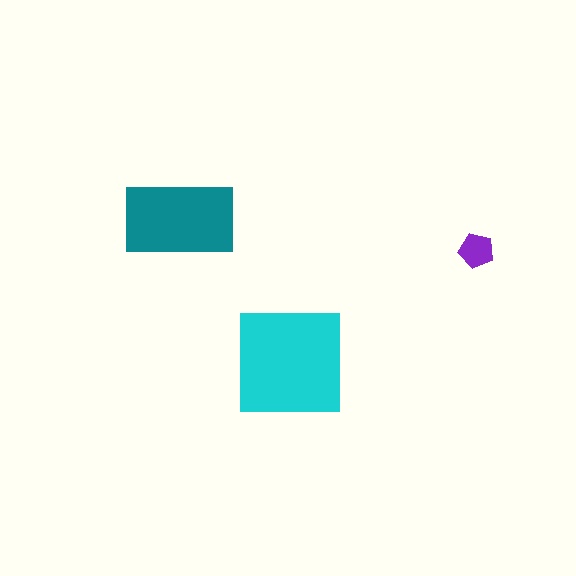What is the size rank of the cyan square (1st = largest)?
1st.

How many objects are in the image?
There are 3 objects in the image.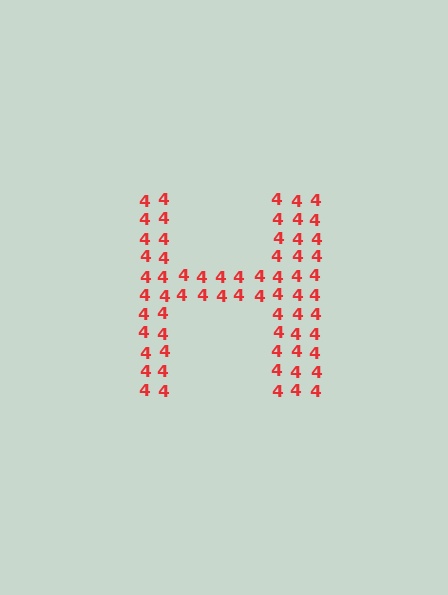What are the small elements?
The small elements are digit 4's.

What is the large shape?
The large shape is the letter H.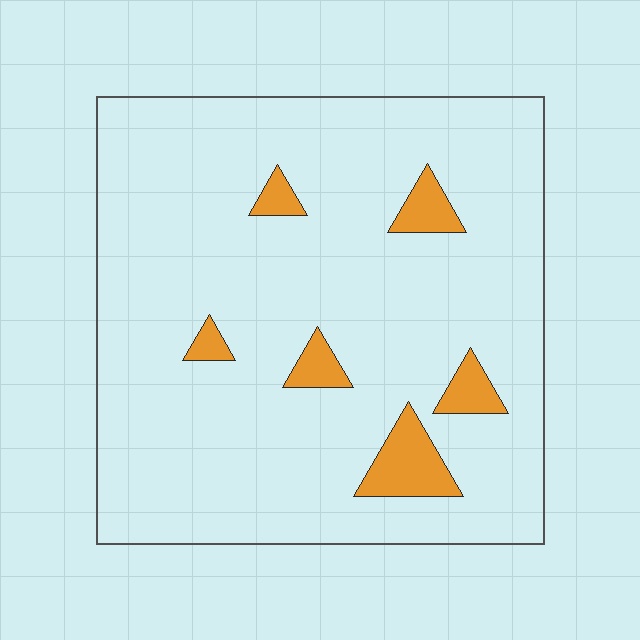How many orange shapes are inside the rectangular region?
6.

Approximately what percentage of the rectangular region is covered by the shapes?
Approximately 10%.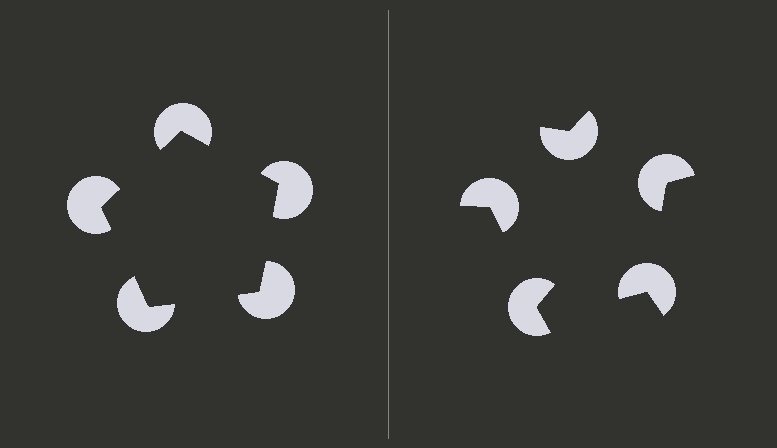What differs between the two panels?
The pac-man discs are positioned identically on both sides; only the wedge orientations differ. On the left they align to a pentagon; on the right they are misaligned.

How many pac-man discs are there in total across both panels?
10 — 5 on each side.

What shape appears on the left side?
An illusory pentagon.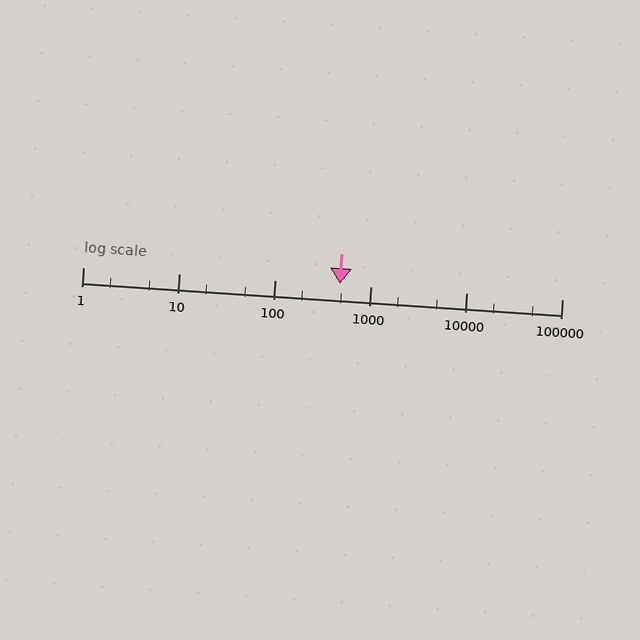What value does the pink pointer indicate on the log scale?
The pointer indicates approximately 480.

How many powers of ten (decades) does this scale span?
The scale spans 5 decades, from 1 to 100000.